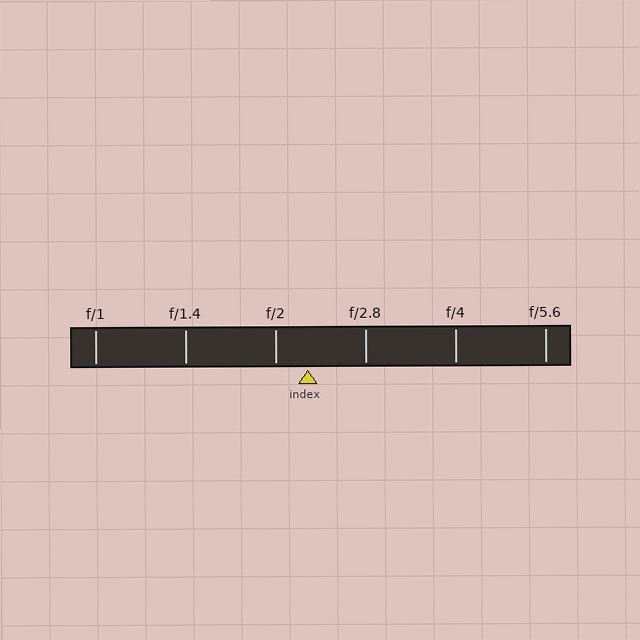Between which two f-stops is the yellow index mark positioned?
The index mark is between f/2 and f/2.8.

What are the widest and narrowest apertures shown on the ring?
The widest aperture shown is f/1 and the narrowest is f/5.6.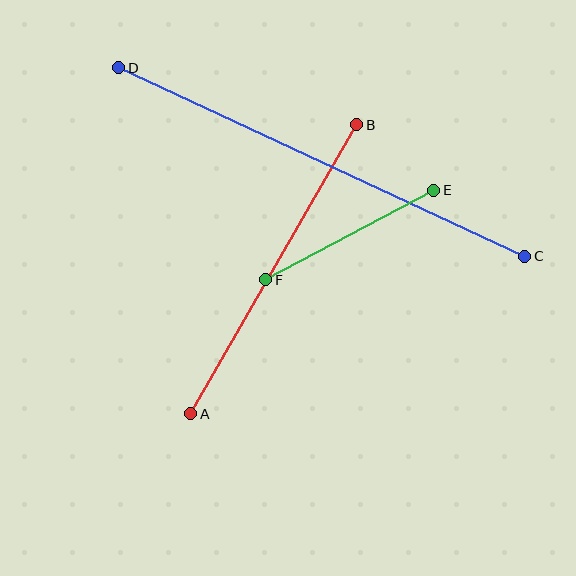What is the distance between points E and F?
The distance is approximately 190 pixels.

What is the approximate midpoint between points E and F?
The midpoint is at approximately (350, 235) pixels.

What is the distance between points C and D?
The distance is approximately 448 pixels.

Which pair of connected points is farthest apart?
Points C and D are farthest apart.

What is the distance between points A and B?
The distance is approximately 334 pixels.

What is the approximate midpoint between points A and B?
The midpoint is at approximately (274, 269) pixels.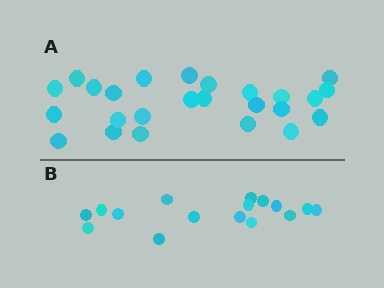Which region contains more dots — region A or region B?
Region A (the top region) has more dots.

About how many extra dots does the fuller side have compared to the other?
Region A has roughly 8 or so more dots than region B.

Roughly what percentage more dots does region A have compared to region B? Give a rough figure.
About 55% more.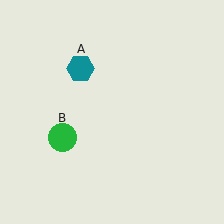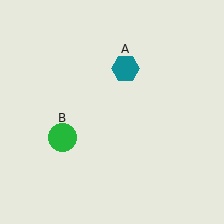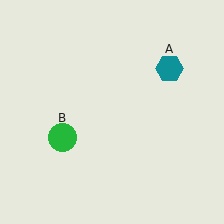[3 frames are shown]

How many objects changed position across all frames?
1 object changed position: teal hexagon (object A).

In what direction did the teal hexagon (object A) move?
The teal hexagon (object A) moved right.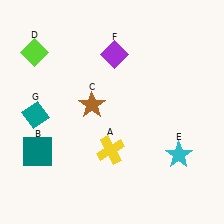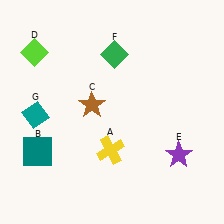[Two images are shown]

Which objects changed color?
E changed from cyan to purple. F changed from purple to green.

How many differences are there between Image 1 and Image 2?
There are 2 differences between the two images.